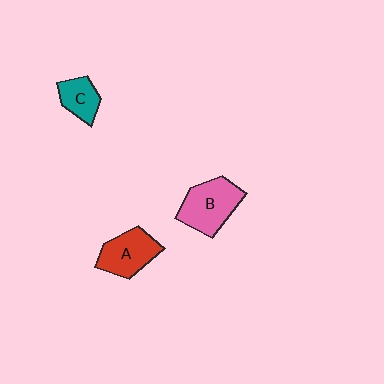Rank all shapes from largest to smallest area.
From largest to smallest: B (pink), A (red), C (teal).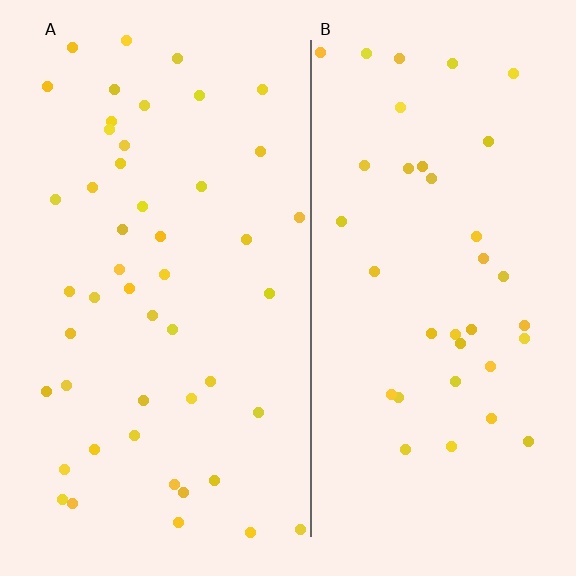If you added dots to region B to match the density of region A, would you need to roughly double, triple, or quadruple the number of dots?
Approximately double.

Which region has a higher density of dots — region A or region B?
A (the left).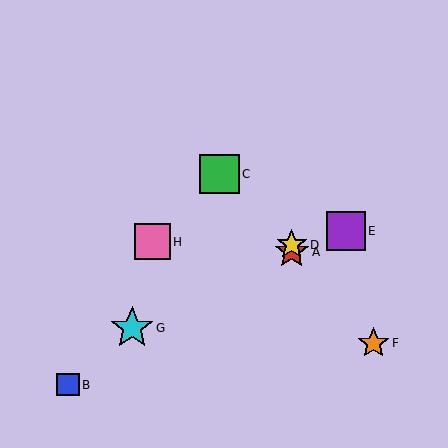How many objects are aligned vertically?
2 objects (A, D) are aligned vertically.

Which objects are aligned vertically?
Objects A, D are aligned vertically.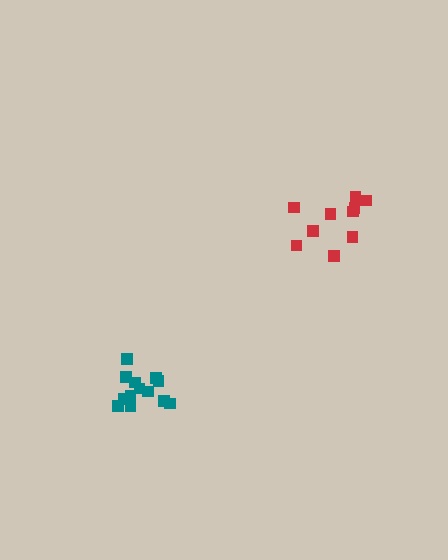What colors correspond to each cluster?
The clusters are colored: red, teal.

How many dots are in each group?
Group 1: 10 dots, Group 2: 13 dots (23 total).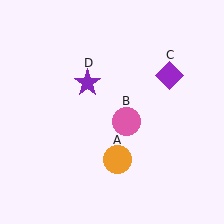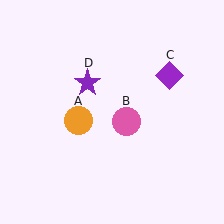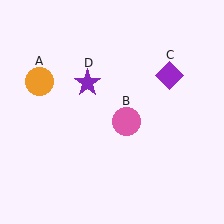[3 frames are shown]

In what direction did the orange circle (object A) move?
The orange circle (object A) moved up and to the left.